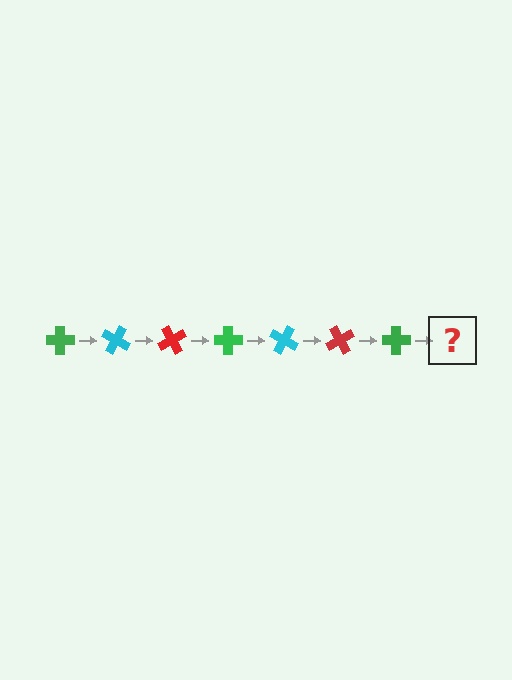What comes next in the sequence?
The next element should be a cyan cross, rotated 210 degrees from the start.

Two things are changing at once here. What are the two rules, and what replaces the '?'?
The two rules are that it rotates 30 degrees each step and the color cycles through green, cyan, and red. The '?' should be a cyan cross, rotated 210 degrees from the start.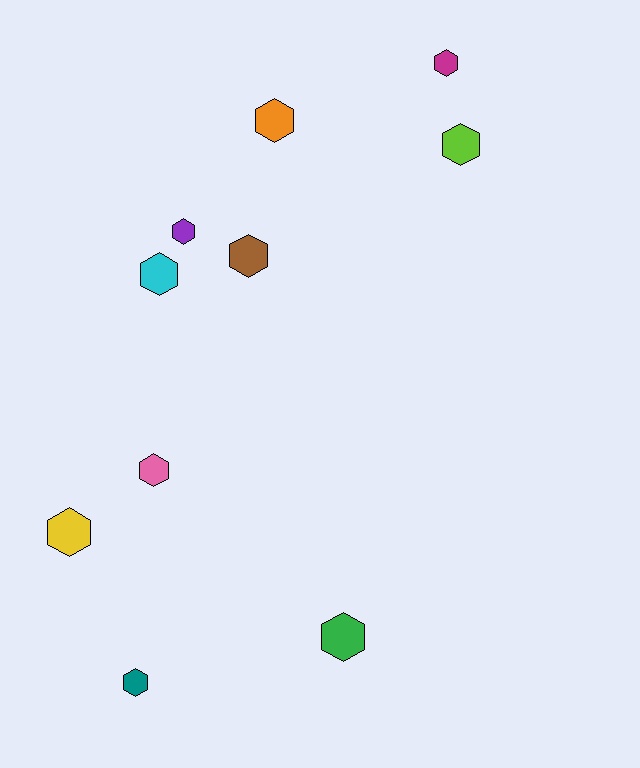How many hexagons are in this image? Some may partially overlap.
There are 10 hexagons.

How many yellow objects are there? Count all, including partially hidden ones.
There is 1 yellow object.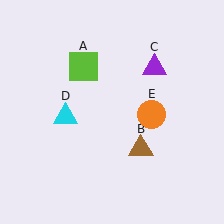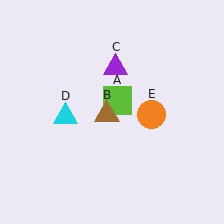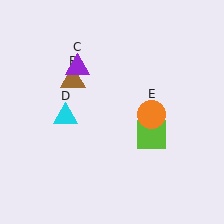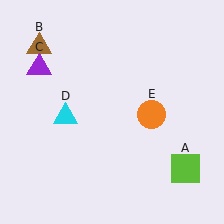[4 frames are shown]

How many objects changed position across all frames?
3 objects changed position: lime square (object A), brown triangle (object B), purple triangle (object C).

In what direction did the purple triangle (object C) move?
The purple triangle (object C) moved left.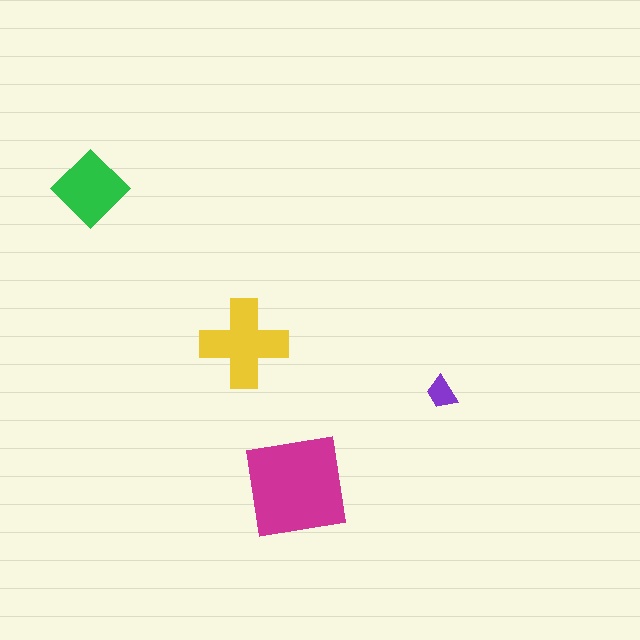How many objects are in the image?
There are 4 objects in the image.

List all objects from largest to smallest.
The magenta square, the yellow cross, the green diamond, the purple trapezoid.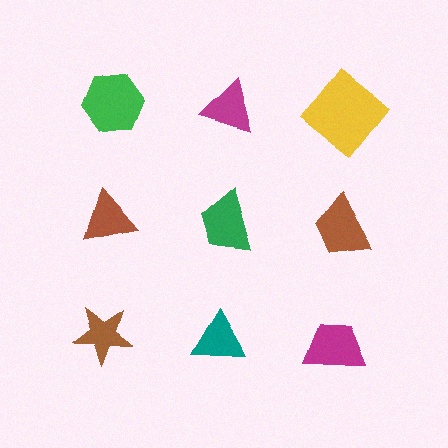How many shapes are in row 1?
3 shapes.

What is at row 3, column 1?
A brown star.